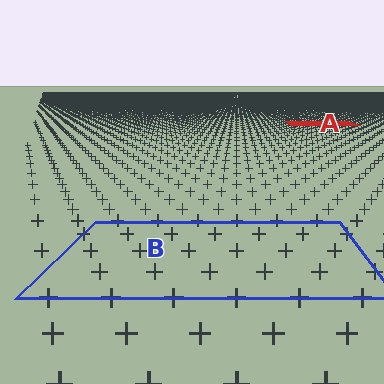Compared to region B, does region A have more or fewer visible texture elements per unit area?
Region A has more texture elements per unit area — they are packed more densely because it is farther away.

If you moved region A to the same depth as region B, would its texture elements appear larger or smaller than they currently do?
They would appear larger. At a closer depth, the same texture elements are projected at a bigger on-screen size.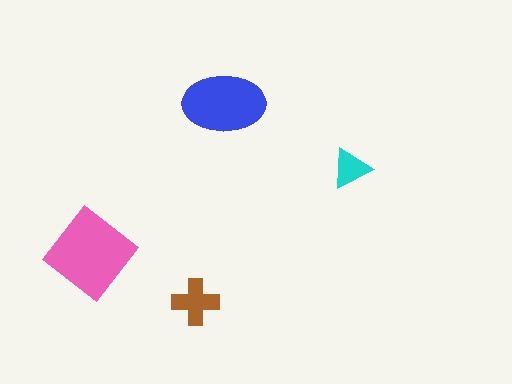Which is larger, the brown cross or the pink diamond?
The pink diamond.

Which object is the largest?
The pink diamond.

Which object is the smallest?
The cyan triangle.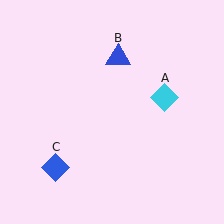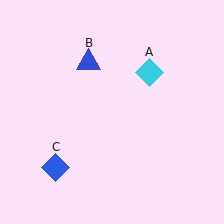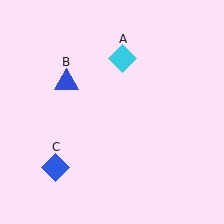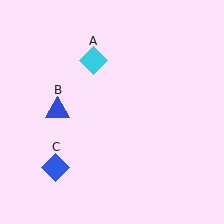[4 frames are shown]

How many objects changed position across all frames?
2 objects changed position: cyan diamond (object A), blue triangle (object B).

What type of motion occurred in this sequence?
The cyan diamond (object A), blue triangle (object B) rotated counterclockwise around the center of the scene.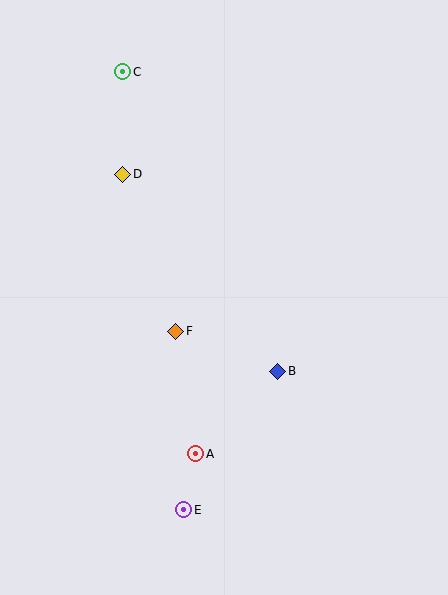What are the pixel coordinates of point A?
Point A is at (196, 454).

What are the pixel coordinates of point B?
Point B is at (278, 371).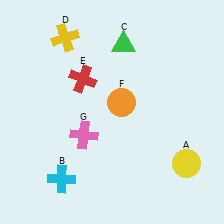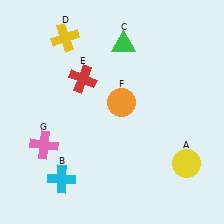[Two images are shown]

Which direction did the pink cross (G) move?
The pink cross (G) moved left.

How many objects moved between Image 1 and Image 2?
1 object moved between the two images.